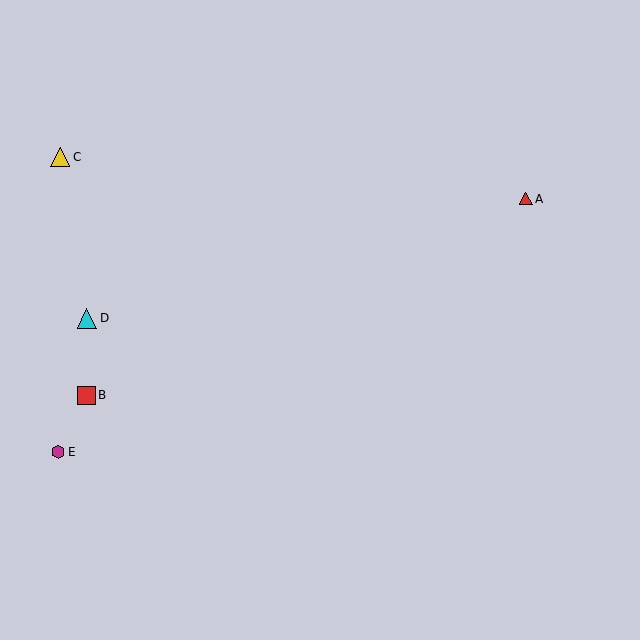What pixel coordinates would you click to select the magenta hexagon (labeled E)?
Click at (58, 452) to select the magenta hexagon E.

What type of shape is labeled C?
Shape C is a yellow triangle.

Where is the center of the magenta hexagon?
The center of the magenta hexagon is at (58, 452).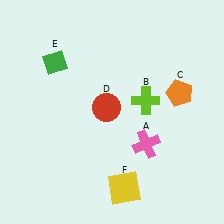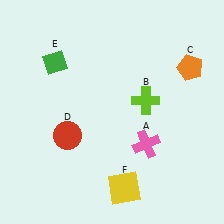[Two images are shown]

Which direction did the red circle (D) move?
The red circle (D) moved left.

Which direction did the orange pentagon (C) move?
The orange pentagon (C) moved up.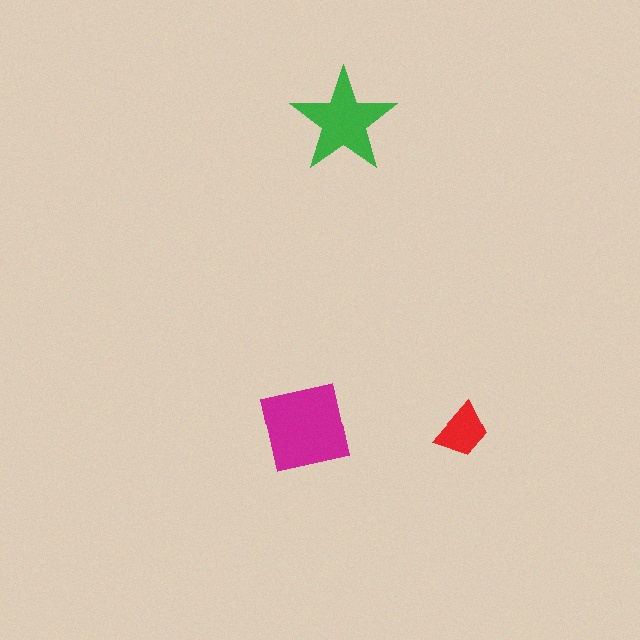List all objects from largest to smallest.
The magenta square, the green star, the red trapezoid.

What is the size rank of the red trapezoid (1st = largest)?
3rd.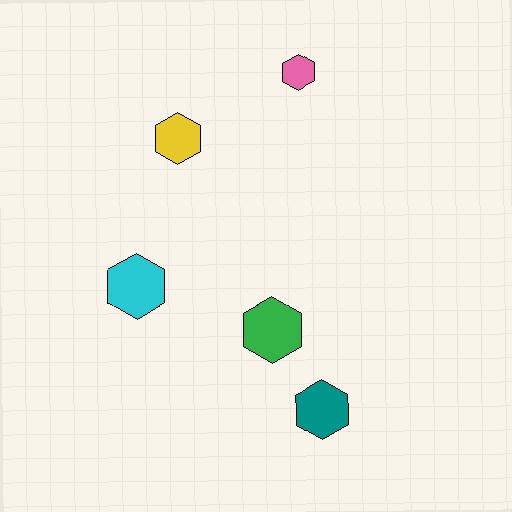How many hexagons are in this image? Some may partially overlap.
There are 5 hexagons.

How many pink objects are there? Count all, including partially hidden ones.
There is 1 pink object.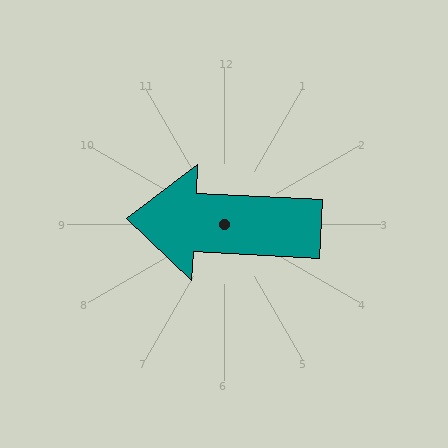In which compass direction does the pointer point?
West.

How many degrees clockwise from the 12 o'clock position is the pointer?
Approximately 273 degrees.